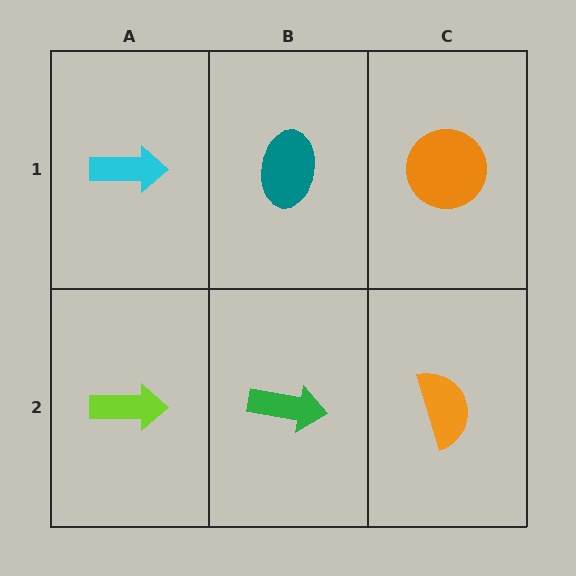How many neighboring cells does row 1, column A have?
2.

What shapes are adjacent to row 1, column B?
A green arrow (row 2, column B), a cyan arrow (row 1, column A), an orange circle (row 1, column C).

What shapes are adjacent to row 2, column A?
A cyan arrow (row 1, column A), a green arrow (row 2, column B).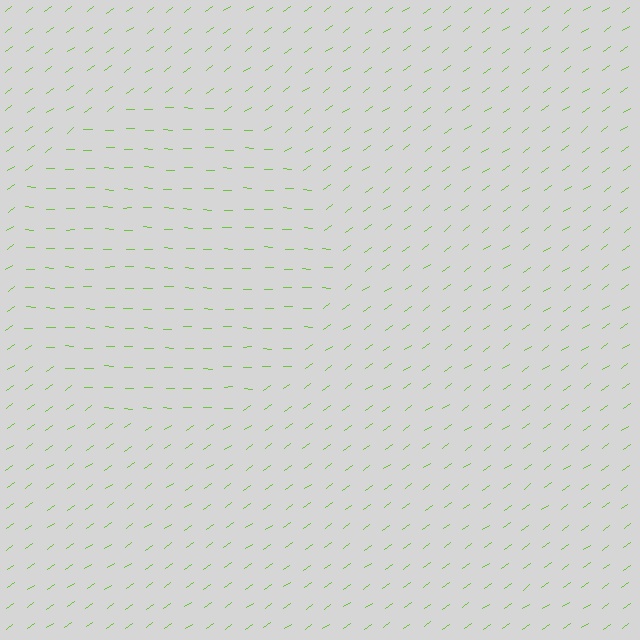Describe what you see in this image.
The image is filled with small lime line segments. A circle region in the image has lines oriented differently from the surrounding lines, creating a visible texture boundary.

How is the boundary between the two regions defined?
The boundary is defined purely by a change in line orientation (approximately 38 degrees difference). All lines are the same color and thickness.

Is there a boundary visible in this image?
Yes, there is a texture boundary formed by a change in line orientation.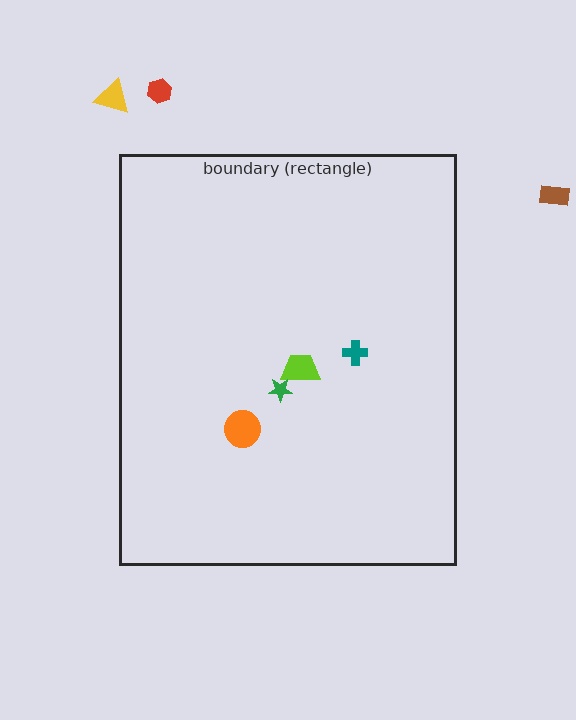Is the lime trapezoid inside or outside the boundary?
Inside.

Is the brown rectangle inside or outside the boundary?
Outside.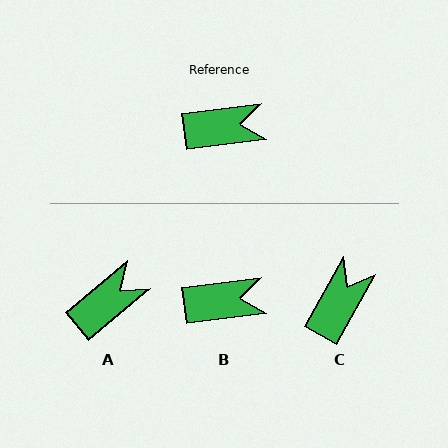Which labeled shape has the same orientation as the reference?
B.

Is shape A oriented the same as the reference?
No, it is off by about 33 degrees.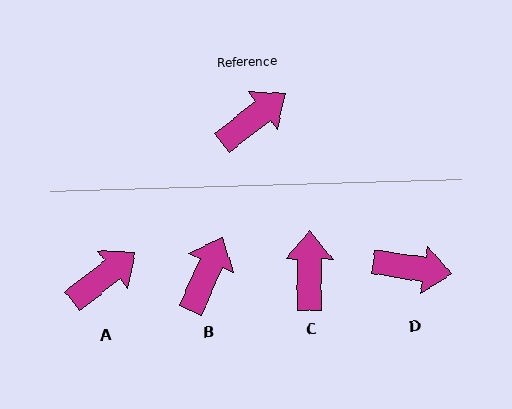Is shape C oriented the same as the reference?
No, it is off by about 52 degrees.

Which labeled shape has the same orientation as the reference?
A.